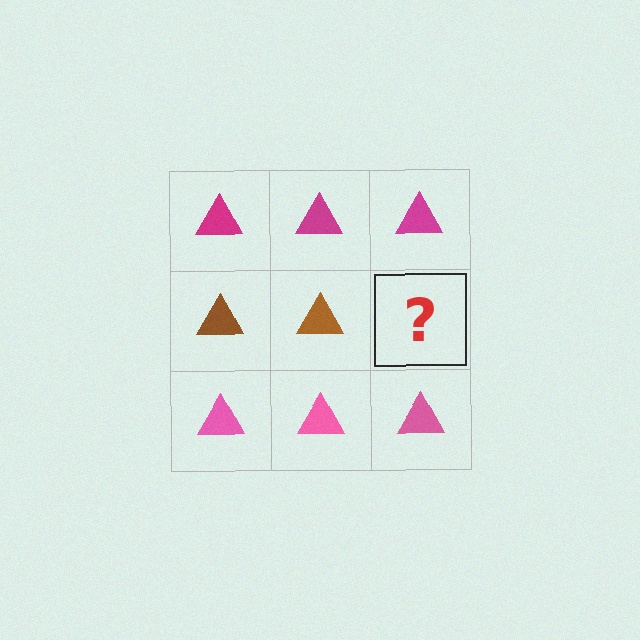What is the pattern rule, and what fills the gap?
The rule is that each row has a consistent color. The gap should be filled with a brown triangle.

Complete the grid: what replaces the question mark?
The question mark should be replaced with a brown triangle.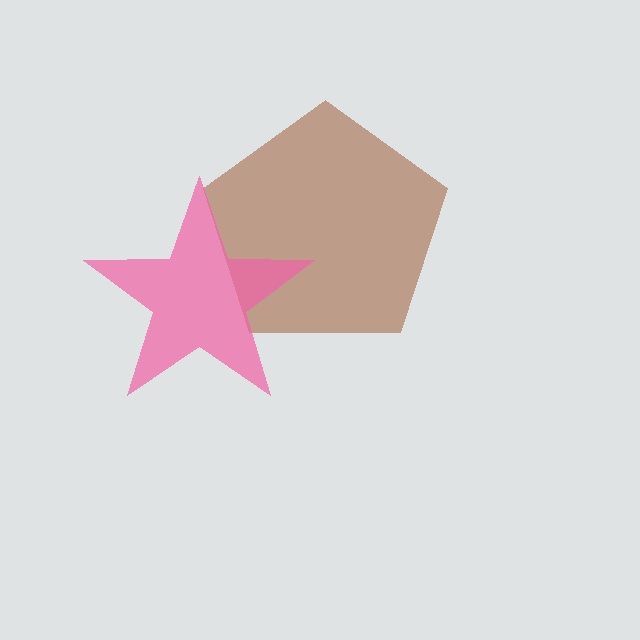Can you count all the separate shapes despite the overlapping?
Yes, there are 2 separate shapes.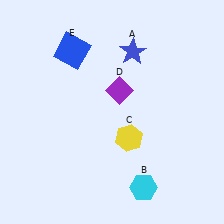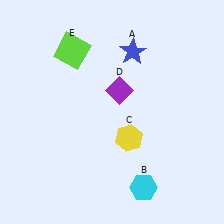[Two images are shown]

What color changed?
The square (E) changed from blue in Image 1 to lime in Image 2.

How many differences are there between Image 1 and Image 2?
There is 1 difference between the two images.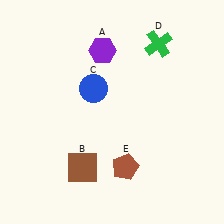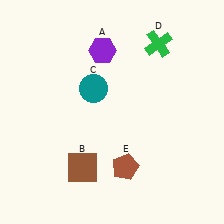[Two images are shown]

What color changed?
The circle (C) changed from blue in Image 1 to teal in Image 2.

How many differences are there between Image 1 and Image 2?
There is 1 difference between the two images.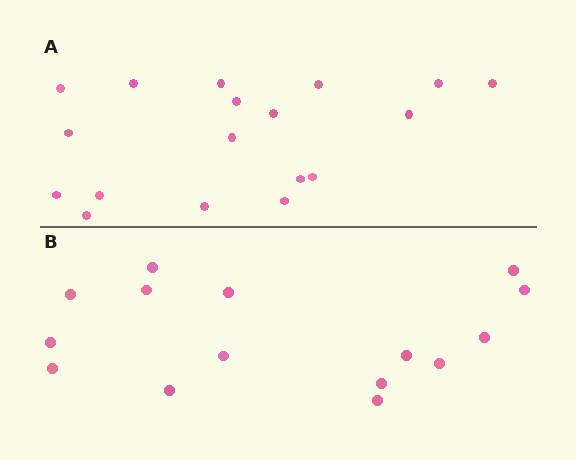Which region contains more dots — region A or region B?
Region A (the top region) has more dots.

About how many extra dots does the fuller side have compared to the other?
Region A has just a few more — roughly 2 or 3 more dots than region B.